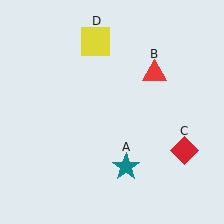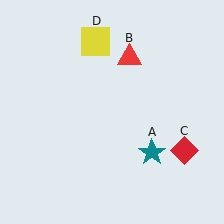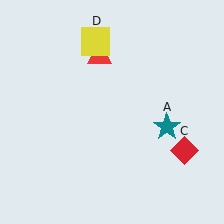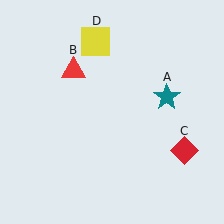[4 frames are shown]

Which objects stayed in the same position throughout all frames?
Red diamond (object C) and yellow square (object D) remained stationary.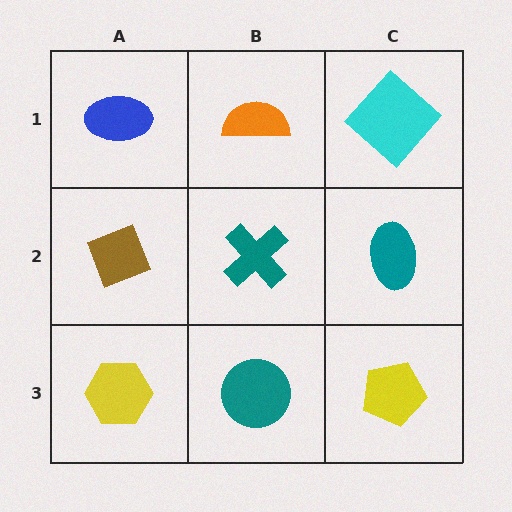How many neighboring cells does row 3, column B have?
3.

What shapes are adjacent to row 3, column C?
A teal ellipse (row 2, column C), a teal circle (row 3, column B).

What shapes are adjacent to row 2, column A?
A blue ellipse (row 1, column A), a yellow hexagon (row 3, column A), a teal cross (row 2, column B).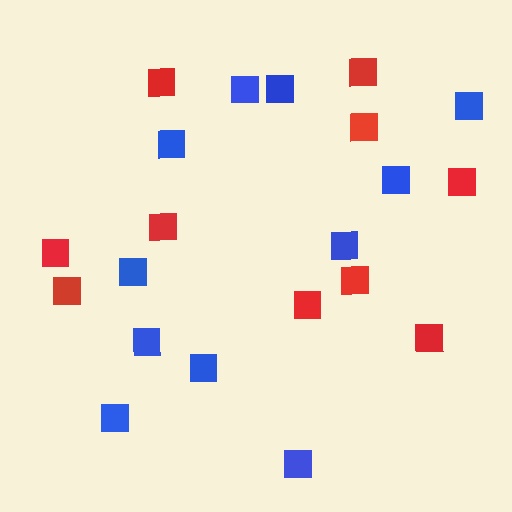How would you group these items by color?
There are 2 groups: one group of red squares (10) and one group of blue squares (11).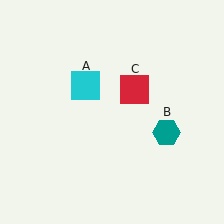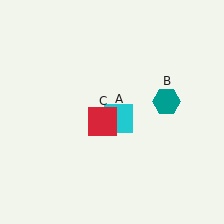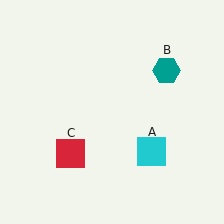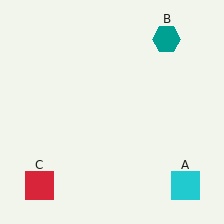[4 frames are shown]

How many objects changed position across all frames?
3 objects changed position: cyan square (object A), teal hexagon (object B), red square (object C).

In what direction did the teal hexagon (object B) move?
The teal hexagon (object B) moved up.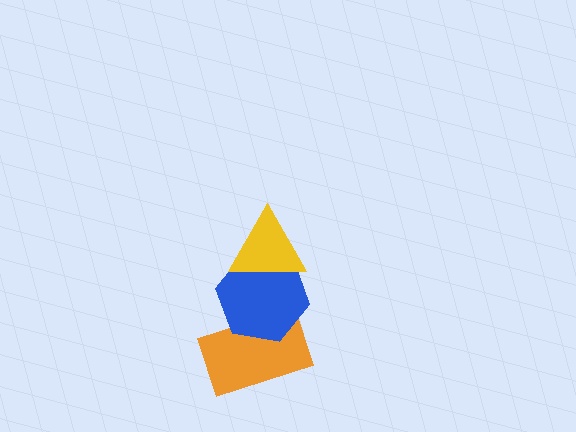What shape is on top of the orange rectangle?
The blue hexagon is on top of the orange rectangle.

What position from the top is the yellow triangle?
The yellow triangle is 1st from the top.